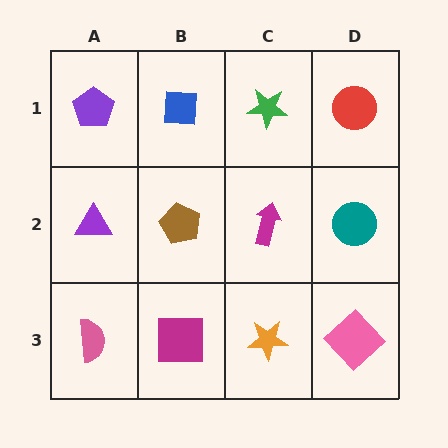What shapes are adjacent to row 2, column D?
A red circle (row 1, column D), a pink diamond (row 3, column D), a magenta arrow (row 2, column C).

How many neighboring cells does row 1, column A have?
2.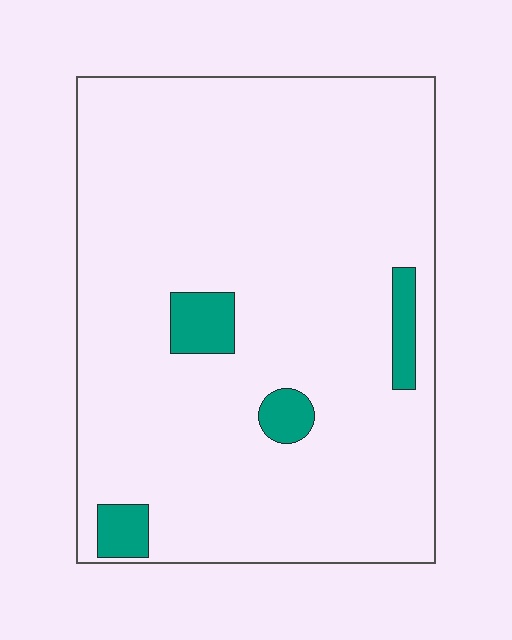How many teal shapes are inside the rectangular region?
4.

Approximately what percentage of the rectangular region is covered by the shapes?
Approximately 5%.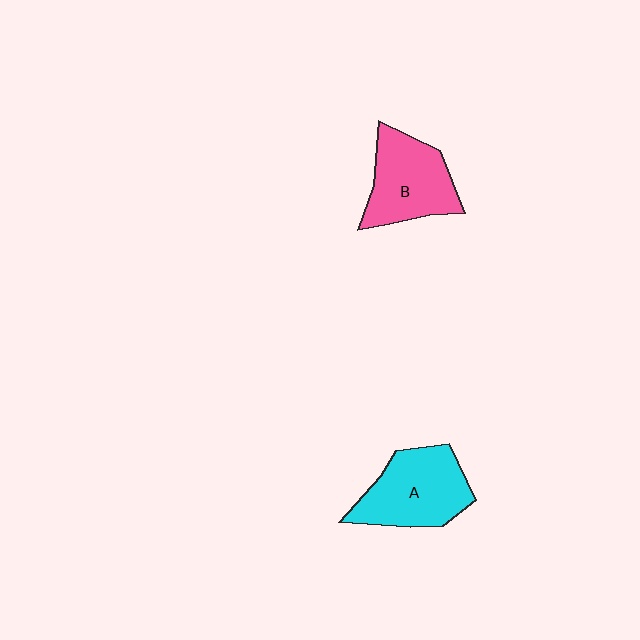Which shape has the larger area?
Shape A (cyan).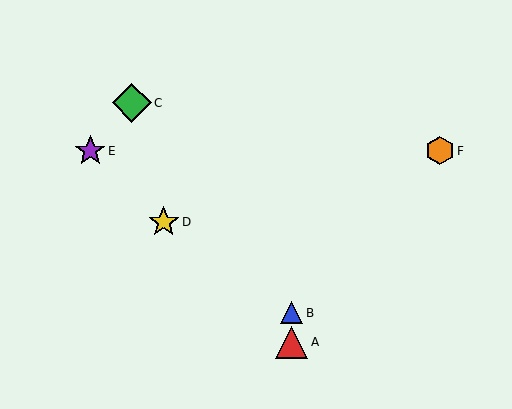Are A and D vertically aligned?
No, A is at x≈291 and D is at x≈164.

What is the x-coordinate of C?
Object C is at x≈132.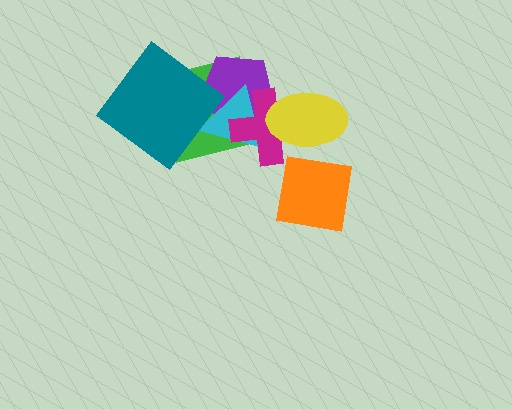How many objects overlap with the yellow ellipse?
2 objects overlap with the yellow ellipse.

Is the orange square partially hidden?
No, no other shape covers it.